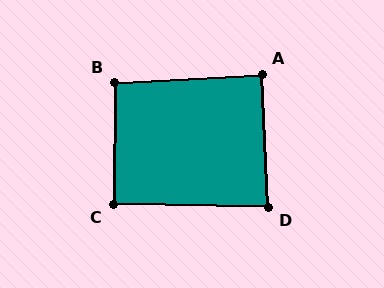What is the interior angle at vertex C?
Approximately 90 degrees (approximately right).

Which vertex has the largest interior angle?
B, at approximately 94 degrees.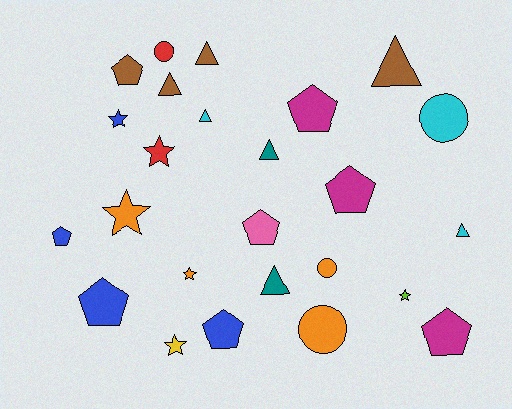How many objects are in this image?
There are 25 objects.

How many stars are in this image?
There are 6 stars.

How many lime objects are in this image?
There is 1 lime object.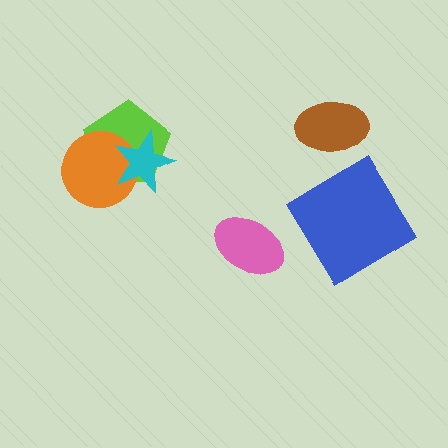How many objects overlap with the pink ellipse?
0 objects overlap with the pink ellipse.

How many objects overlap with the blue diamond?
0 objects overlap with the blue diamond.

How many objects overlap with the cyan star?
2 objects overlap with the cyan star.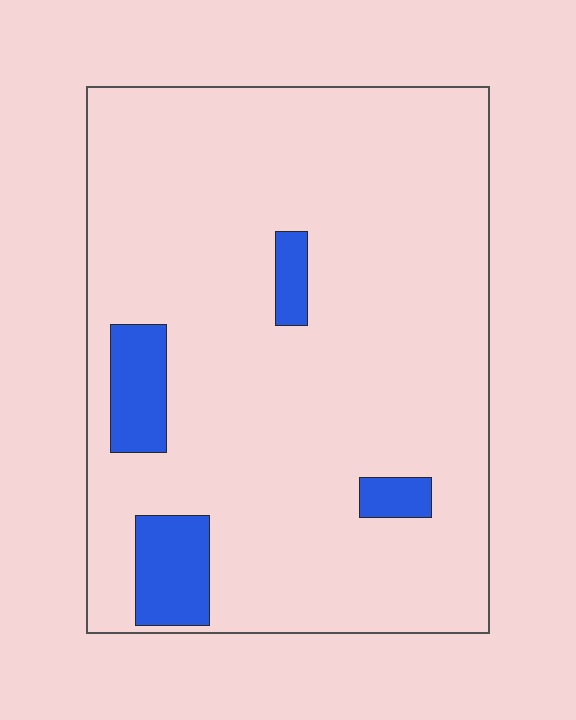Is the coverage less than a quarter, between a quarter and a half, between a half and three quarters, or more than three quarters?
Less than a quarter.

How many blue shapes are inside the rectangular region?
4.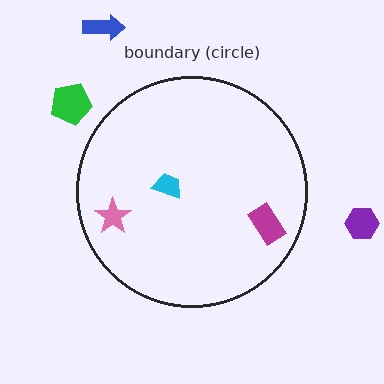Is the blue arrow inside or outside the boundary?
Outside.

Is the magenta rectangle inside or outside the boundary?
Inside.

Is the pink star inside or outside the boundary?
Inside.